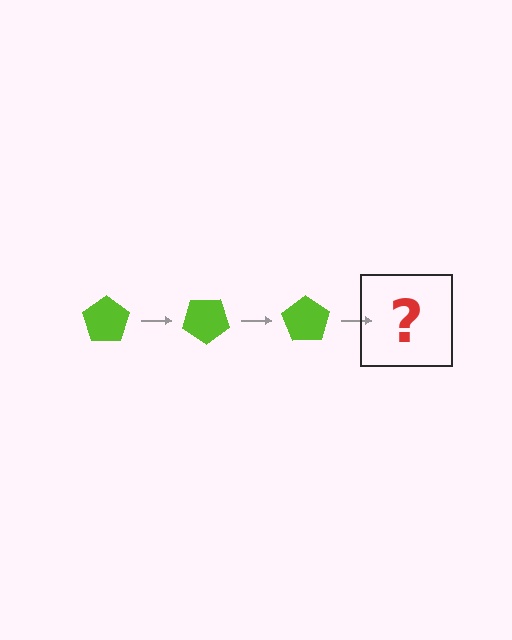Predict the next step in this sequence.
The next step is a lime pentagon rotated 105 degrees.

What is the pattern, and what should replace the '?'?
The pattern is that the pentagon rotates 35 degrees each step. The '?' should be a lime pentagon rotated 105 degrees.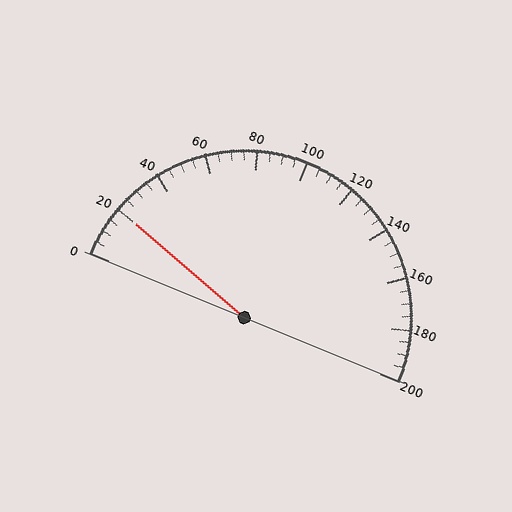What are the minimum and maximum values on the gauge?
The gauge ranges from 0 to 200.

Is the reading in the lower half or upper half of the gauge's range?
The reading is in the lower half of the range (0 to 200).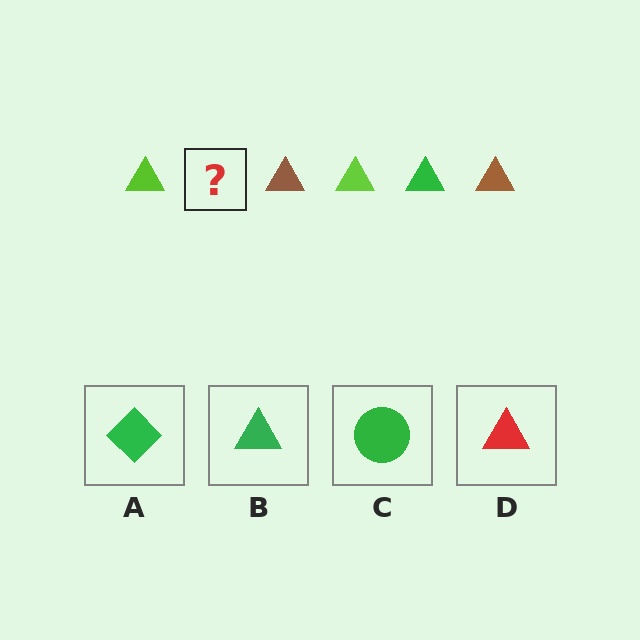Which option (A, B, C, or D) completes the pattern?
B.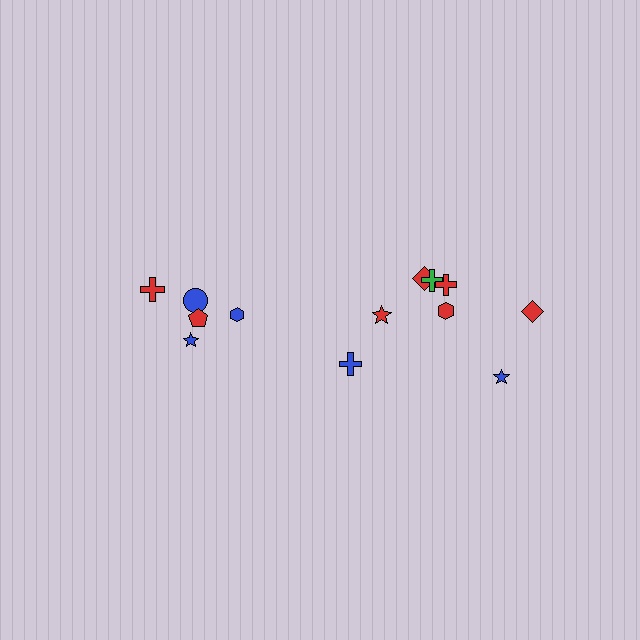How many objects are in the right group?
There are 8 objects.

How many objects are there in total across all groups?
There are 13 objects.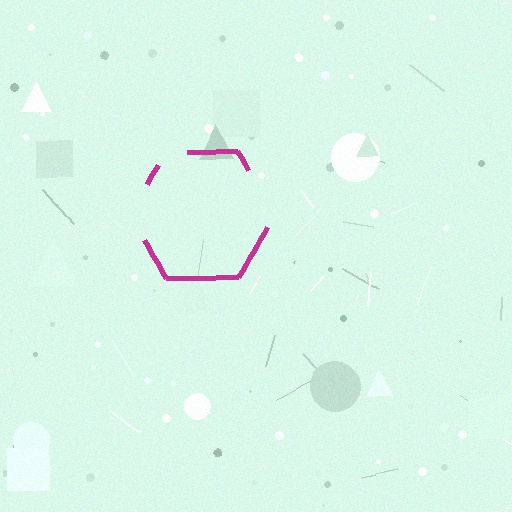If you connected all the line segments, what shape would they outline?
They would outline a hexagon.